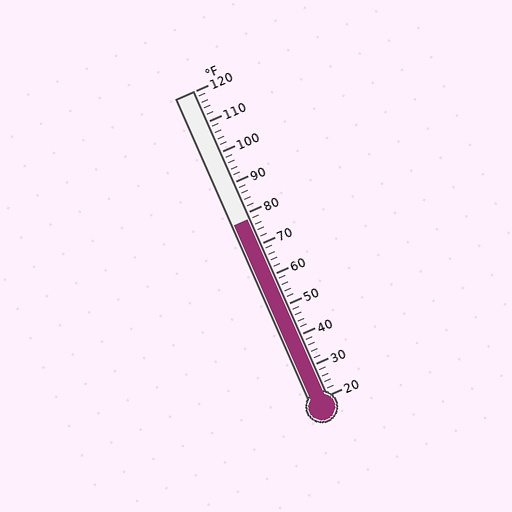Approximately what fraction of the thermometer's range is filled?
The thermometer is filled to approximately 60% of its range.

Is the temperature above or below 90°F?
The temperature is below 90°F.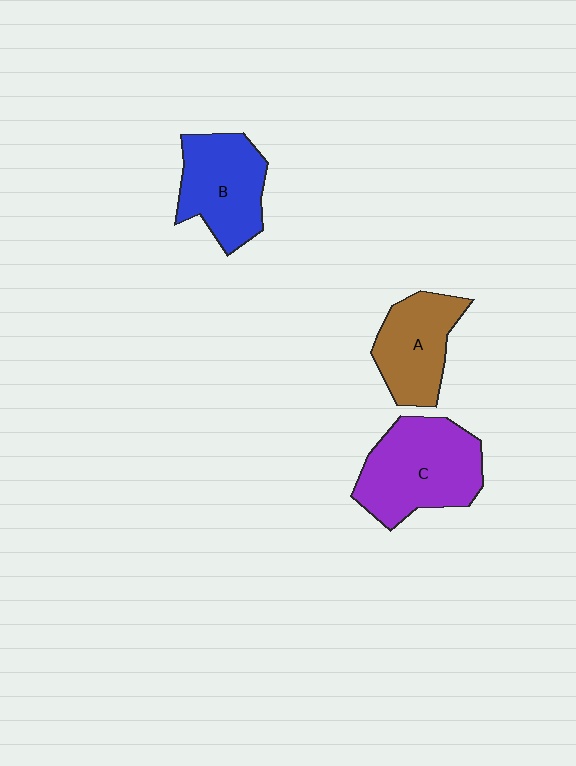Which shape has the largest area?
Shape C (purple).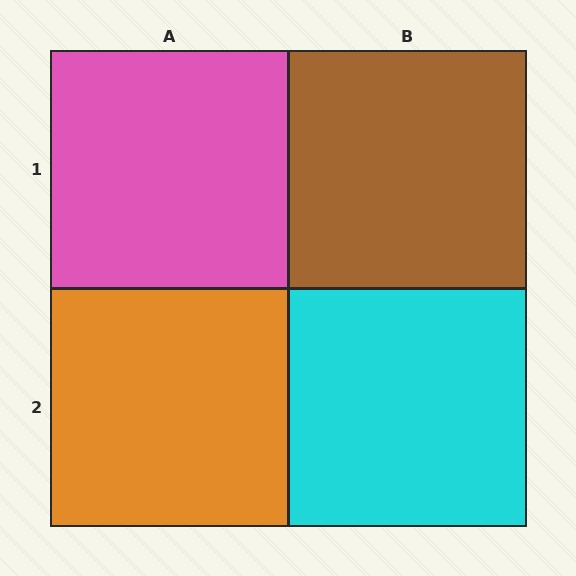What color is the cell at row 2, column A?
Orange.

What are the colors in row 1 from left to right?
Pink, brown.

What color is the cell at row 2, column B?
Cyan.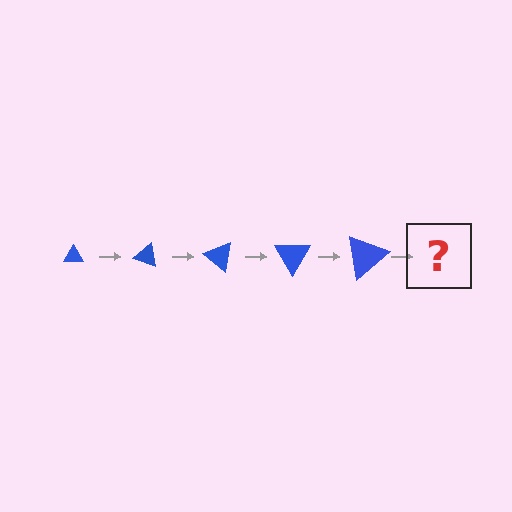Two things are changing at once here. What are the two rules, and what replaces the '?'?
The two rules are that the triangle grows larger each step and it rotates 20 degrees each step. The '?' should be a triangle, larger than the previous one and rotated 100 degrees from the start.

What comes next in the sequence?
The next element should be a triangle, larger than the previous one and rotated 100 degrees from the start.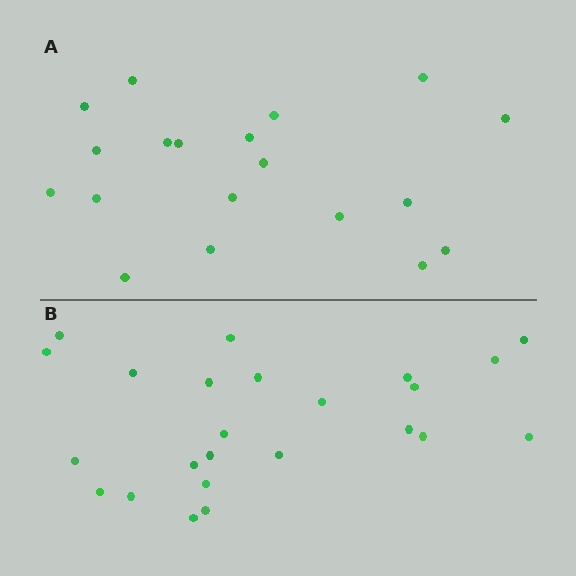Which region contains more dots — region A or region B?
Region B (the bottom region) has more dots.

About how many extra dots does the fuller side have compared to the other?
Region B has about 5 more dots than region A.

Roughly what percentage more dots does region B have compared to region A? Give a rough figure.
About 25% more.